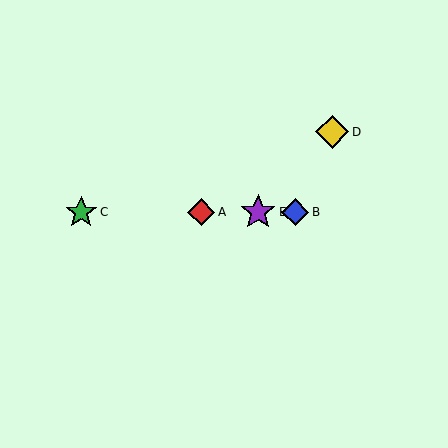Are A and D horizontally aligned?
No, A is at y≈212 and D is at y≈132.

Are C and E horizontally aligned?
Yes, both are at y≈212.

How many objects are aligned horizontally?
4 objects (A, B, C, E) are aligned horizontally.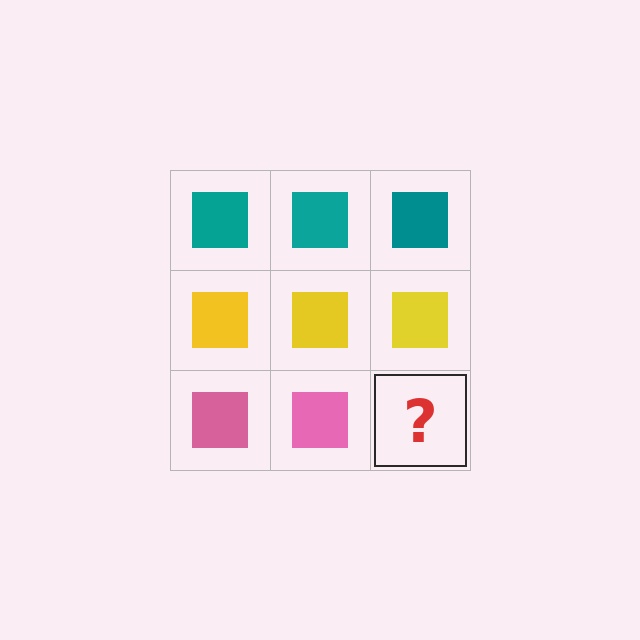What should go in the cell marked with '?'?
The missing cell should contain a pink square.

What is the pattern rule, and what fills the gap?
The rule is that each row has a consistent color. The gap should be filled with a pink square.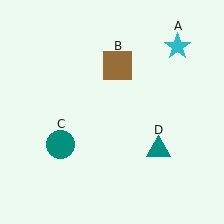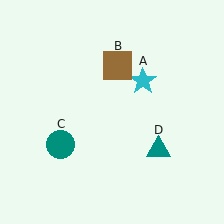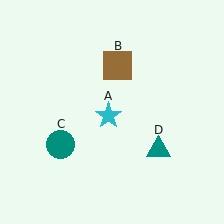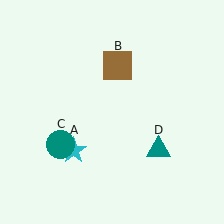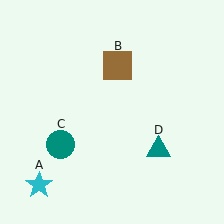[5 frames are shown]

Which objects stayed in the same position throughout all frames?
Brown square (object B) and teal circle (object C) and teal triangle (object D) remained stationary.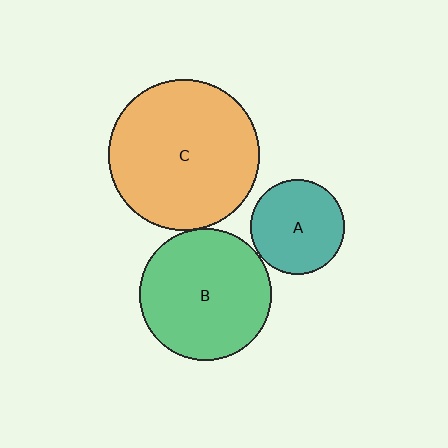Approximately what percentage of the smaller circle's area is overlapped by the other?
Approximately 5%.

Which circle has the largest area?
Circle C (orange).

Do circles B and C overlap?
Yes.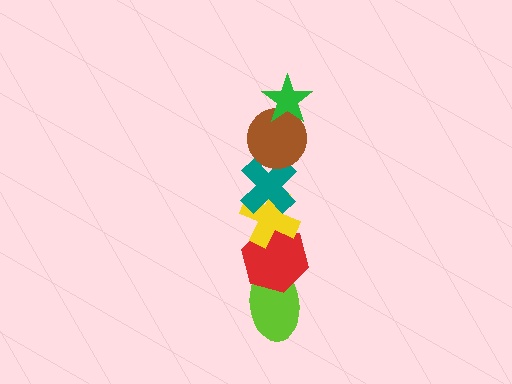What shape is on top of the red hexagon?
The yellow cross is on top of the red hexagon.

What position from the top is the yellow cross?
The yellow cross is 4th from the top.